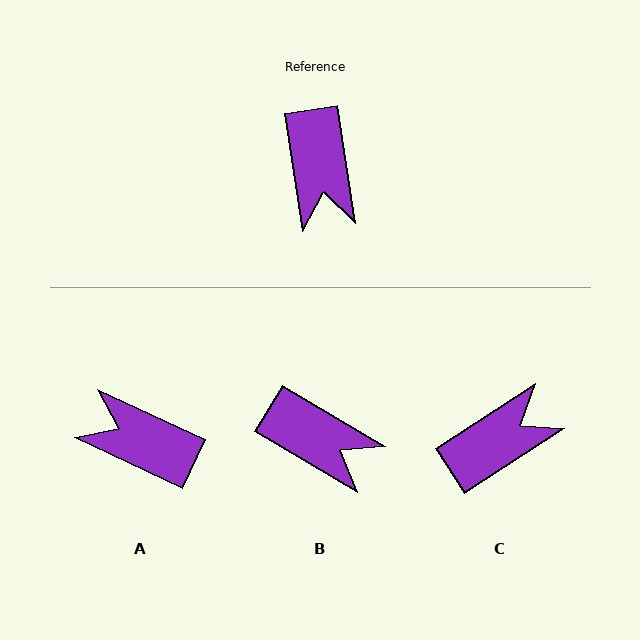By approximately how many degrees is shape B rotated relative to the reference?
Approximately 51 degrees counter-clockwise.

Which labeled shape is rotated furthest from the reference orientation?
A, about 124 degrees away.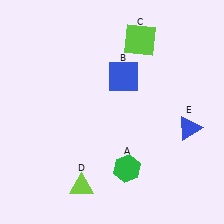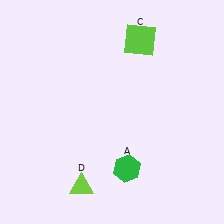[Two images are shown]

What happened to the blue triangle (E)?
The blue triangle (E) was removed in Image 2. It was in the bottom-right area of Image 1.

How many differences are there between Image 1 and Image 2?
There are 2 differences between the two images.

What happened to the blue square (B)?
The blue square (B) was removed in Image 2. It was in the top-right area of Image 1.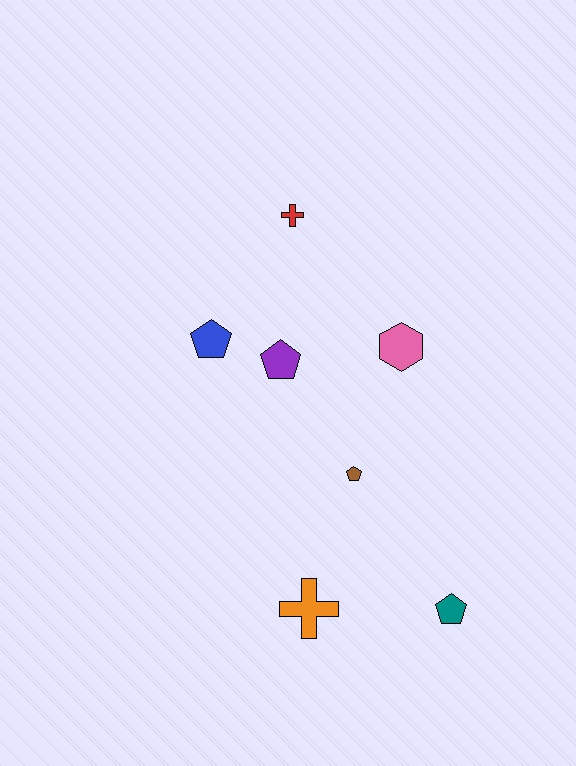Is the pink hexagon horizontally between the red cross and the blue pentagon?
No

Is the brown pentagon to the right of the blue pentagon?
Yes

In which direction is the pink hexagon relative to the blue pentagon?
The pink hexagon is to the right of the blue pentagon.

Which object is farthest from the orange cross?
The red cross is farthest from the orange cross.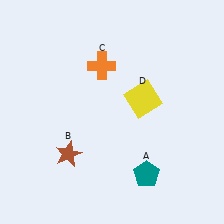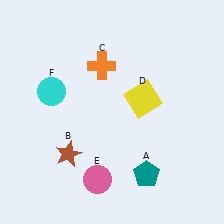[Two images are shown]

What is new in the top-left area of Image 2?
A cyan circle (F) was added in the top-left area of Image 2.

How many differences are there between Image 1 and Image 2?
There are 2 differences between the two images.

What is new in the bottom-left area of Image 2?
A pink circle (E) was added in the bottom-left area of Image 2.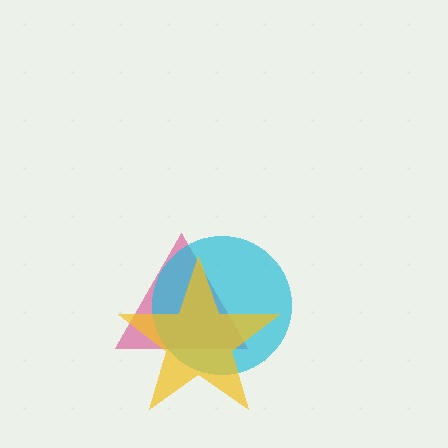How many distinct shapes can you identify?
There are 3 distinct shapes: a pink triangle, a cyan circle, a yellow star.